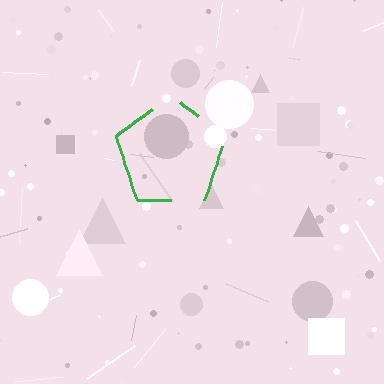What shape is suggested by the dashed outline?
The dashed outline suggests a pentagon.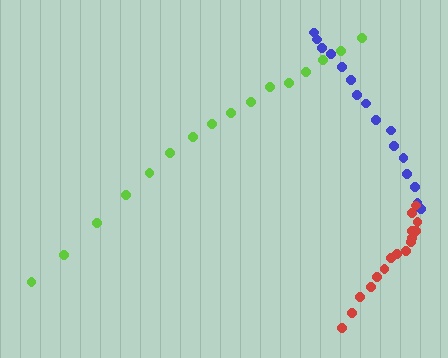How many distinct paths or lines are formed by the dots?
There are 3 distinct paths.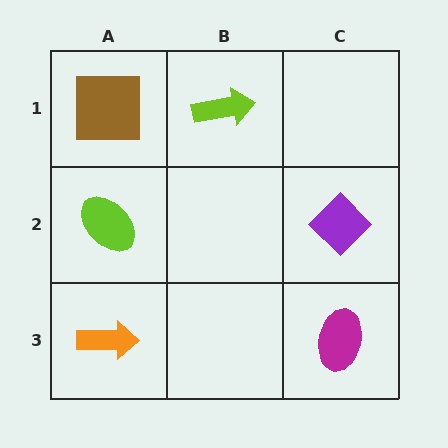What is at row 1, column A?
A brown square.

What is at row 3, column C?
A magenta ellipse.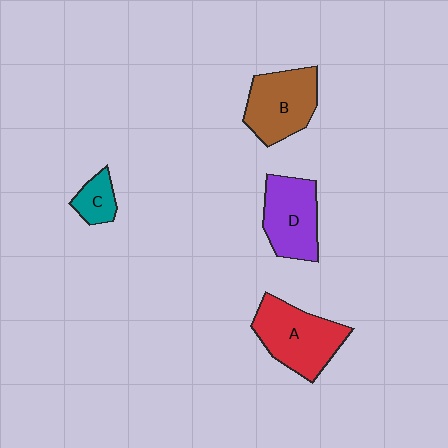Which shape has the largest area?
Shape A (red).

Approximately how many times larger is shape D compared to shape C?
Approximately 2.4 times.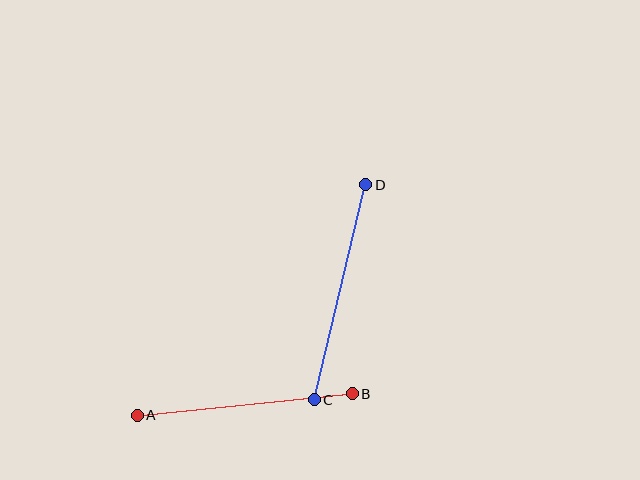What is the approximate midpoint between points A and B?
The midpoint is at approximately (245, 405) pixels.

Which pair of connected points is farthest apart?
Points C and D are farthest apart.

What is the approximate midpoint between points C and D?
The midpoint is at approximately (340, 292) pixels.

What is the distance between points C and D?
The distance is approximately 221 pixels.